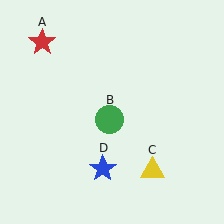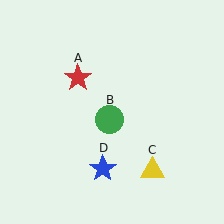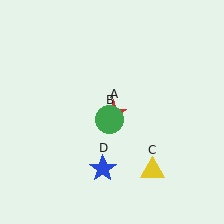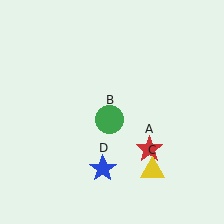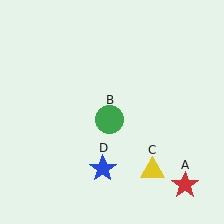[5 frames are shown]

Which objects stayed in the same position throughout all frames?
Green circle (object B) and yellow triangle (object C) and blue star (object D) remained stationary.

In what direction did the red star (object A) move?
The red star (object A) moved down and to the right.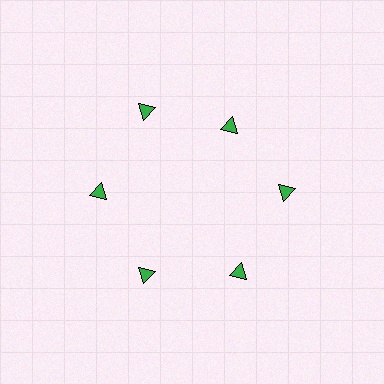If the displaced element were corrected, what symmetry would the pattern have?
It would have 6-fold rotational symmetry — the pattern would map onto itself every 60 degrees.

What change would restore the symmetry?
The symmetry would be restored by moving it outward, back onto the ring so that all 6 triangles sit at equal angles and equal distance from the center.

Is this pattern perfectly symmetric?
No. The 6 green triangles are arranged in a ring, but one element near the 1 o'clock position is pulled inward toward the center, breaking the 6-fold rotational symmetry.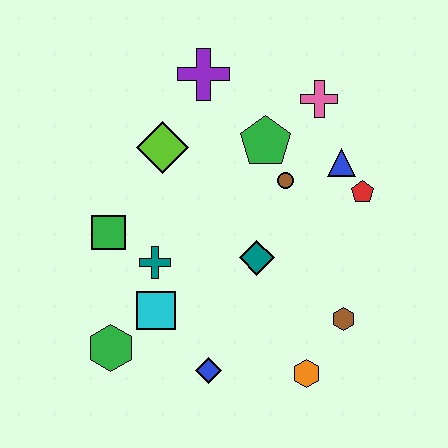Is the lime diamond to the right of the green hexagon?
Yes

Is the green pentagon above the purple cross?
No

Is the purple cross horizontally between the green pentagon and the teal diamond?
No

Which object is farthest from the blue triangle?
The green hexagon is farthest from the blue triangle.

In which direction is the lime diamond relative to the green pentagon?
The lime diamond is to the left of the green pentagon.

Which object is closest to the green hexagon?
The cyan square is closest to the green hexagon.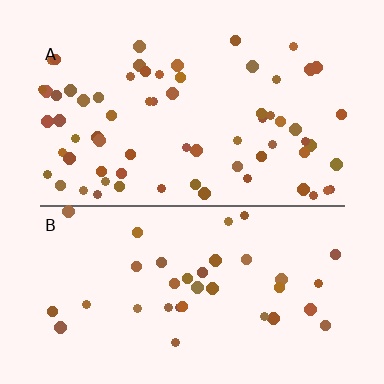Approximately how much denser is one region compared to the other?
Approximately 1.9× — region A over region B.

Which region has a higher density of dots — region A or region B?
A (the top).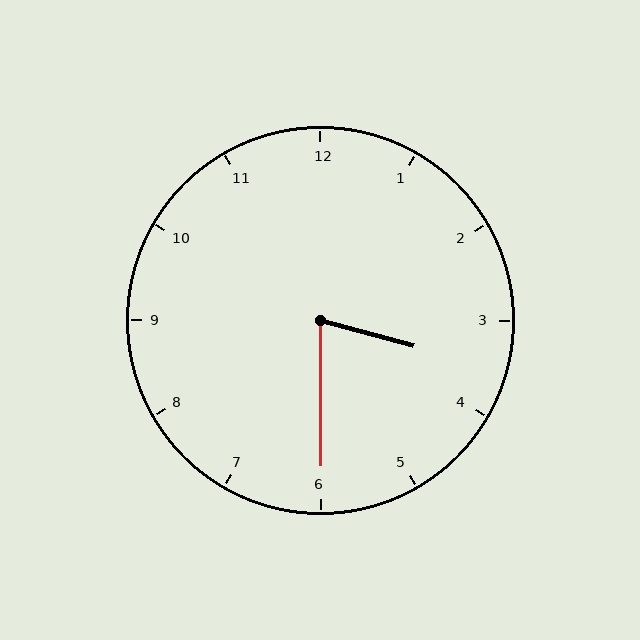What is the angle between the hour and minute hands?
Approximately 75 degrees.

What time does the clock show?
3:30.